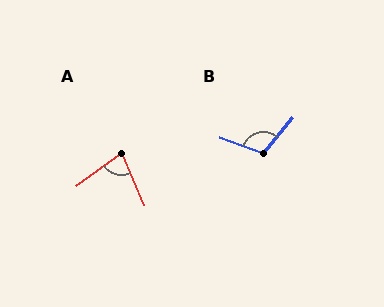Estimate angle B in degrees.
Approximately 109 degrees.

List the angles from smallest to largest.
A (77°), B (109°).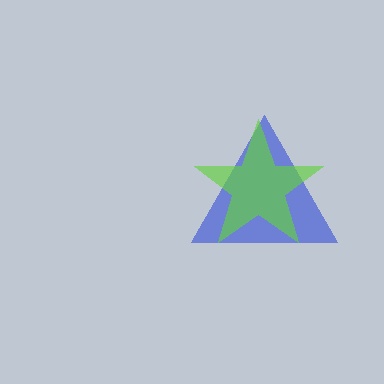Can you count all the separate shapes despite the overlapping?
Yes, there are 2 separate shapes.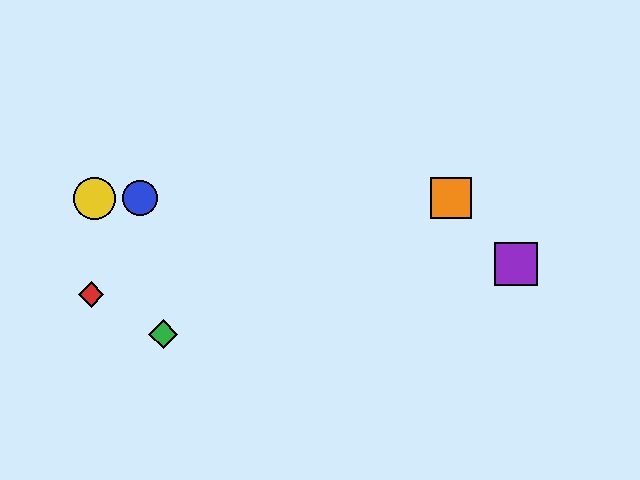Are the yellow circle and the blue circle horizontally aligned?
Yes, both are at y≈198.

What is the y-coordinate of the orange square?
The orange square is at y≈198.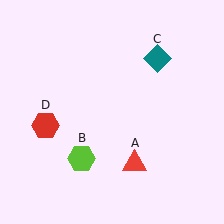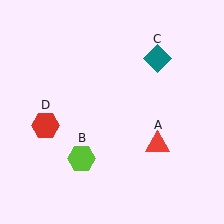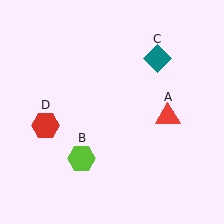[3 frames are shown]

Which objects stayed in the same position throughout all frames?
Lime hexagon (object B) and teal diamond (object C) and red hexagon (object D) remained stationary.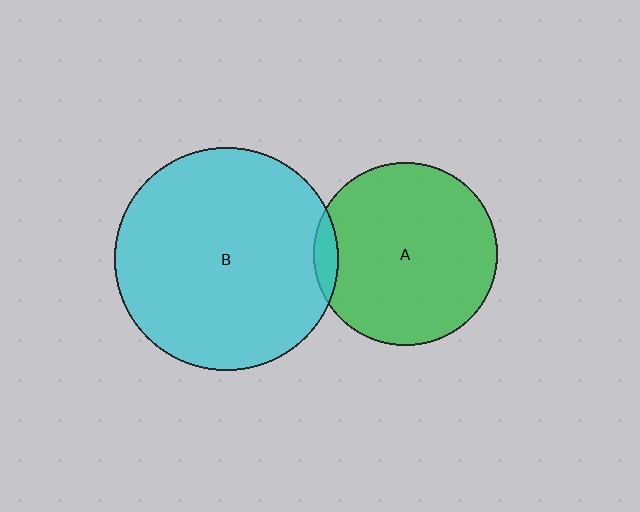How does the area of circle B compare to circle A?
Approximately 1.5 times.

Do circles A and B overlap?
Yes.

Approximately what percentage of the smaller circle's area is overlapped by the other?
Approximately 5%.